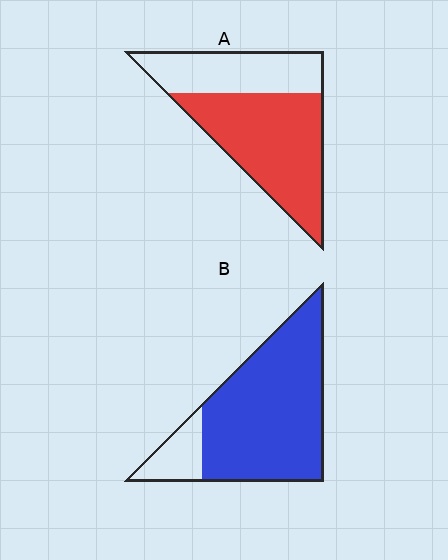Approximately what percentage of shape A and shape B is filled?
A is approximately 60% and B is approximately 85%.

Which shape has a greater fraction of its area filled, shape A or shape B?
Shape B.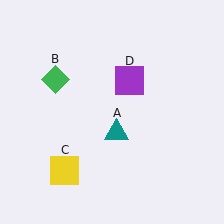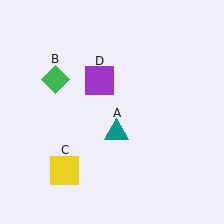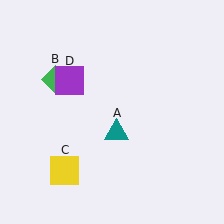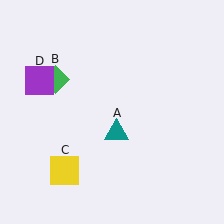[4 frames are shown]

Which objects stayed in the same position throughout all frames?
Teal triangle (object A) and green diamond (object B) and yellow square (object C) remained stationary.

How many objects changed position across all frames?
1 object changed position: purple square (object D).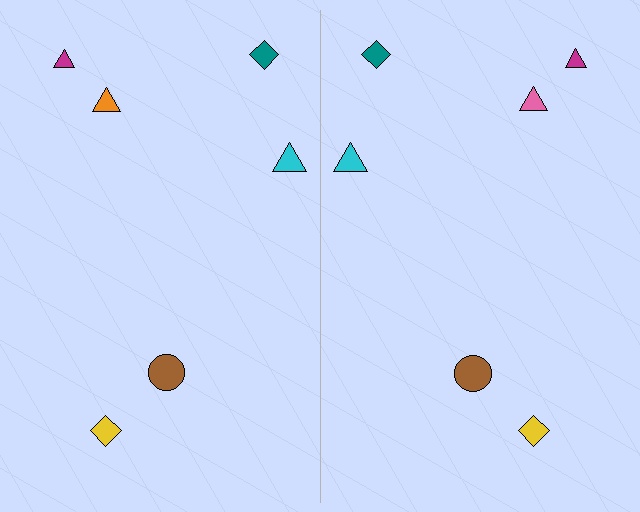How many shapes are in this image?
There are 12 shapes in this image.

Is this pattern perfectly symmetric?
No, the pattern is not perfectly symmetric. The pink triangle on the right side breaks the symmetry — its mirror counterpart is orange.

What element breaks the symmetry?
The pink triangle on the right side breaks the symmetry — its mirror counterpart is orange.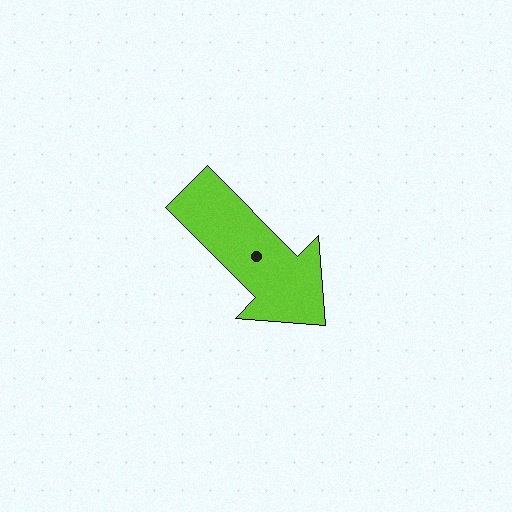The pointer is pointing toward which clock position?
Roughly 5 o'clock.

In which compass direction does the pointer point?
Southeast.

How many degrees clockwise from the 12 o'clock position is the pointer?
Approximately 135 degrees.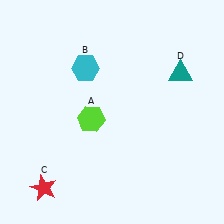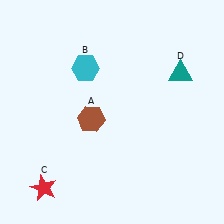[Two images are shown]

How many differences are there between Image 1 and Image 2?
There is 1 difference between the two images.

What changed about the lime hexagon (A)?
In Image 1, A is lime. In Image 2, it changed to brown.